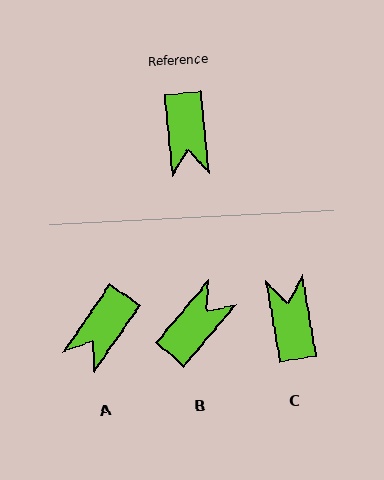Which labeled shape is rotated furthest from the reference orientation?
C, about 175 degrees away.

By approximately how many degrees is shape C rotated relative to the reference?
Approximately 175 degrees clockwise.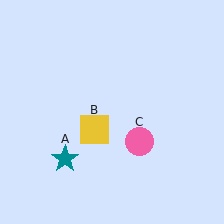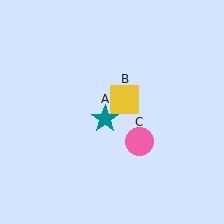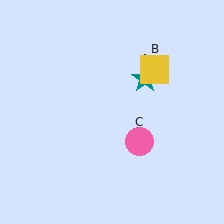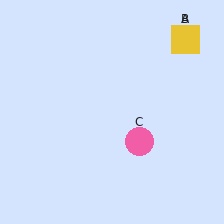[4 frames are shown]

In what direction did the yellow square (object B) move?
The yellow square (object B) moved up and to the right.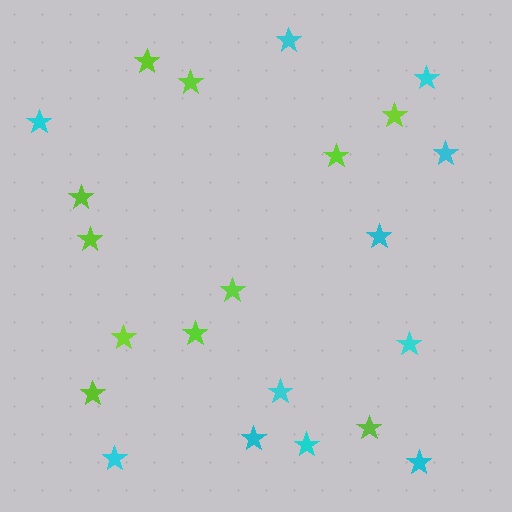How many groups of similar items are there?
There are 2 groups: one group of cyan stars (11) and one group of lime stars (11).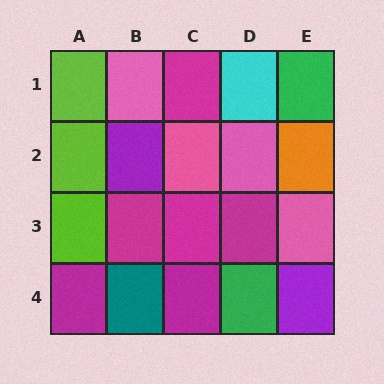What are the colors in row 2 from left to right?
Lime, purple, pink, pink, orange.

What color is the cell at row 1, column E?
Green.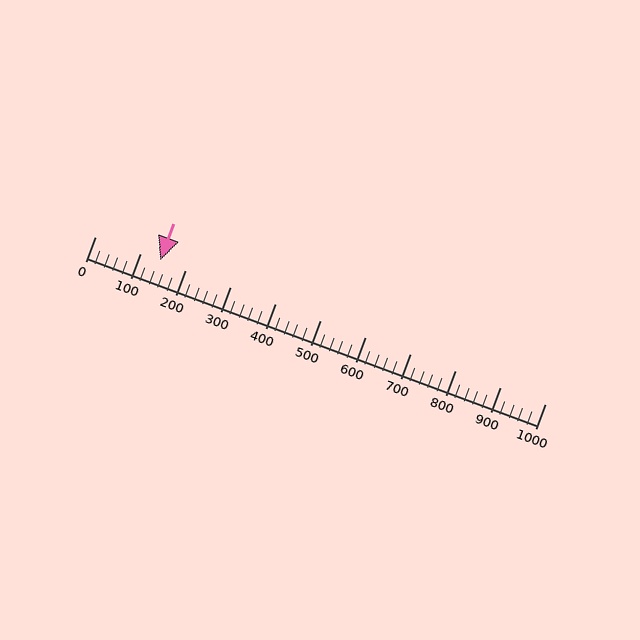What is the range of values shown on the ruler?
The ruler shows values from 0 to 1000.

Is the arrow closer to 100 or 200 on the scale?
The arrow is closer to 100.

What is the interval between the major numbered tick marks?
The major tick marks are spaced 100 units apart.